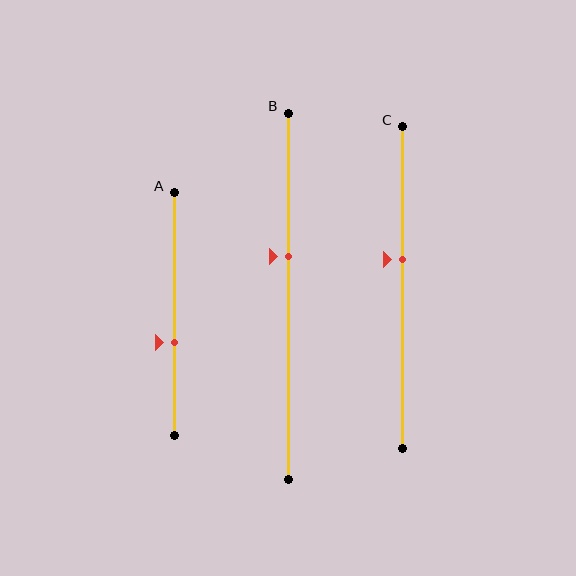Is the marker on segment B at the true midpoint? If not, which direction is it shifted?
No, the marker on segment B is shifted upward by about 11% of the segment length.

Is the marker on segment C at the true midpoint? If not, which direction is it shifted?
No, the marker on segment C is shifted upward by about 9% of the segment length.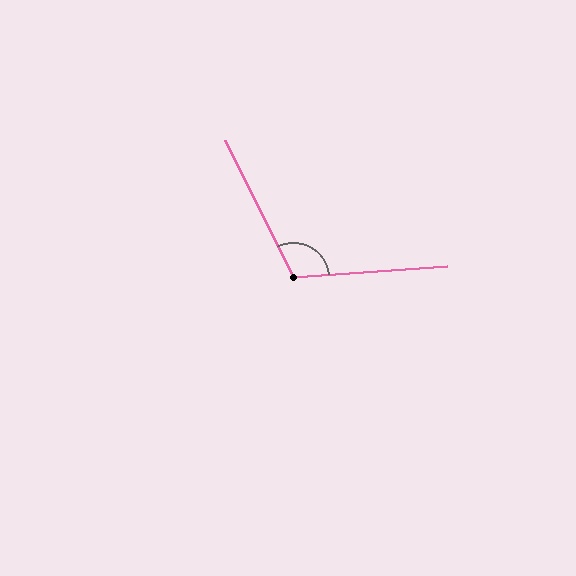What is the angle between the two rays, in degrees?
Approximately 112 degrees.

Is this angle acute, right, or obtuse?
It is obtuse.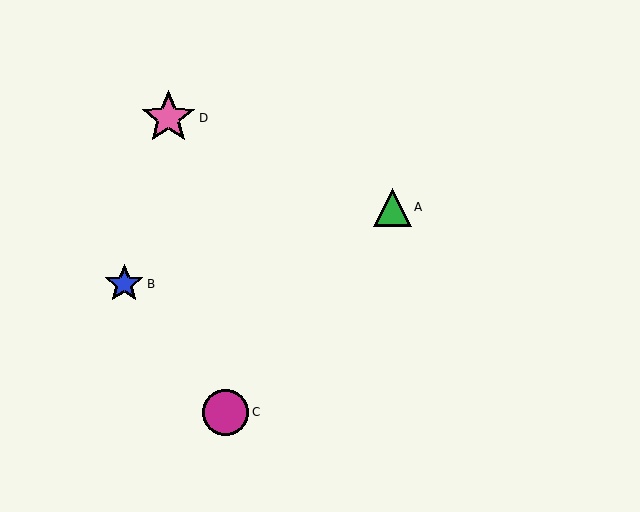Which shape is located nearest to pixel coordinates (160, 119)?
The pink star (labeled D) at (168, 118) is nearest to that location.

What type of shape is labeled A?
Shape A is a green triangle.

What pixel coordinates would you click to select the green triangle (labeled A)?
Click at (392, 207) to select the green triangle A.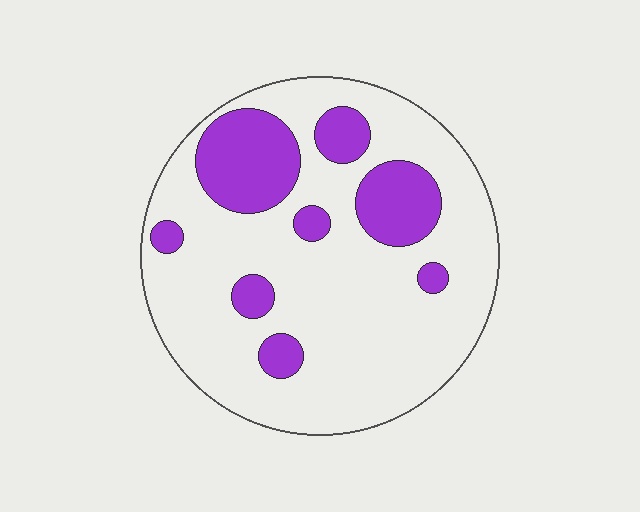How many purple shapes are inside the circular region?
8.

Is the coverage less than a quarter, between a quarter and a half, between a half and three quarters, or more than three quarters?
Less than a quarter.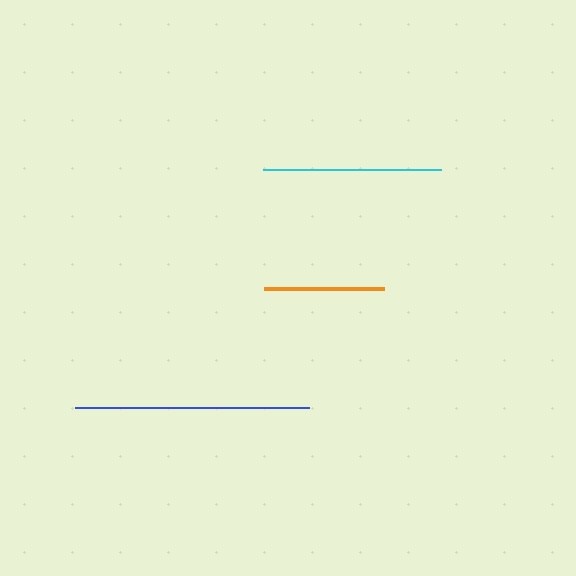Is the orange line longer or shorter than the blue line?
The blue line is longer than the orange line.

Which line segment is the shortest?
The orange line is the shortest at approximately 121 pixels.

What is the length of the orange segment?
The orange segment is approximately 121 pixels long.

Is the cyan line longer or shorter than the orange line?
The cyan line is longer than the orange line.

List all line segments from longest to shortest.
From longest to shortest: blue, cyan, orange.